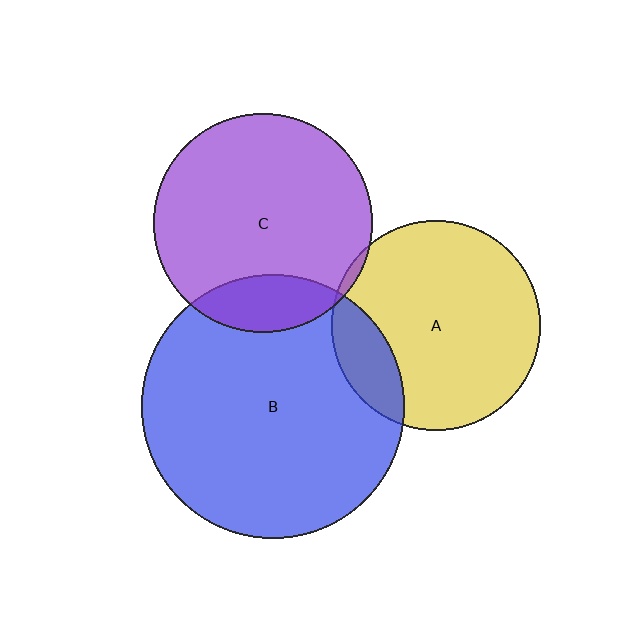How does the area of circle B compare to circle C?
Approximately 1.4 times.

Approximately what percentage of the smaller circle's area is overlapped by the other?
Approximately 15%.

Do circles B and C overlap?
Yes.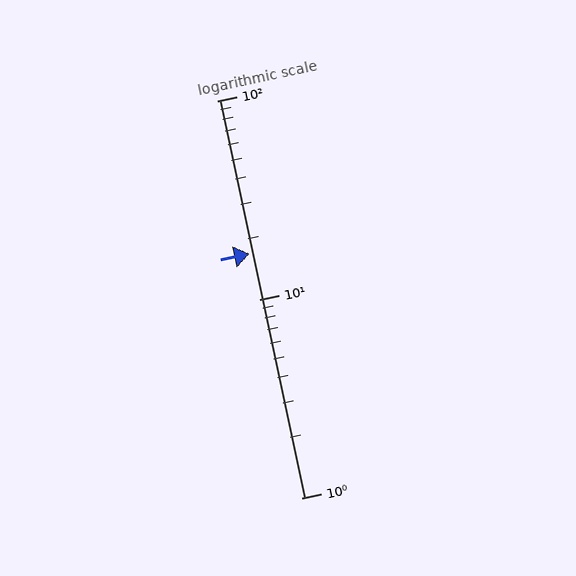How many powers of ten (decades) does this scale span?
The scale spans 2 decades, from 1 to 100.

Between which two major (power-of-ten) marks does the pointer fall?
The pointer is between 10 and 100.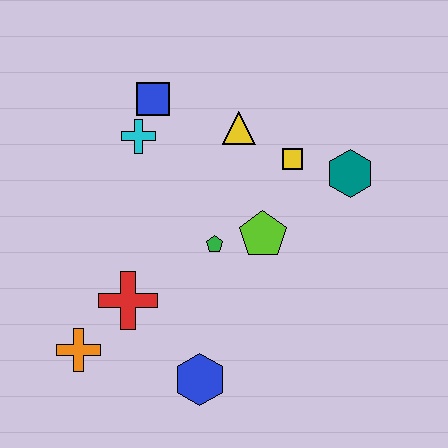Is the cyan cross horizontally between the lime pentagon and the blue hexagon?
No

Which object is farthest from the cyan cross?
The blue hexagon is farthest from the cyan cross.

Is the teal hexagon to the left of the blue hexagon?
No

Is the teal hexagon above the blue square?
No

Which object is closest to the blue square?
The cyan cross is closest to the blue square.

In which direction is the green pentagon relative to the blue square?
The green pentagon is below the blue square.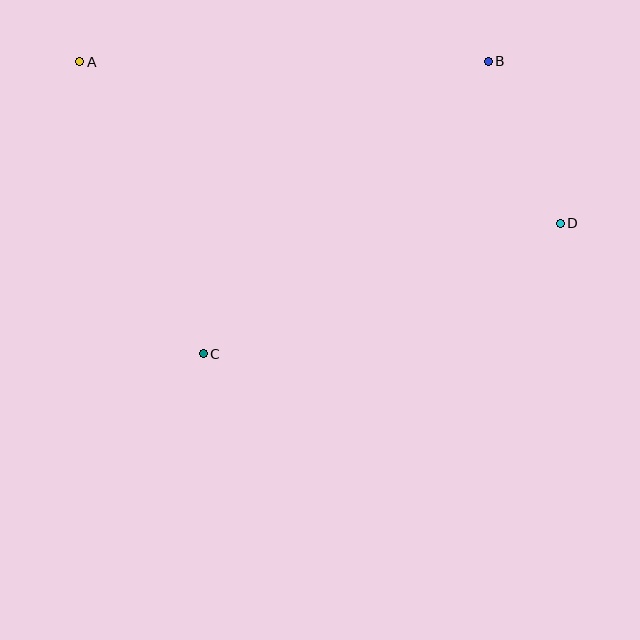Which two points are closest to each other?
Points B and D are closest to each other.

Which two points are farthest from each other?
Points A and D are farthest from each other.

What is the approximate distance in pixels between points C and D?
The distance between C and D is approximately 380 pixels.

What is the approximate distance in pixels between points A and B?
The distance between A and B is approximately 409 pixels.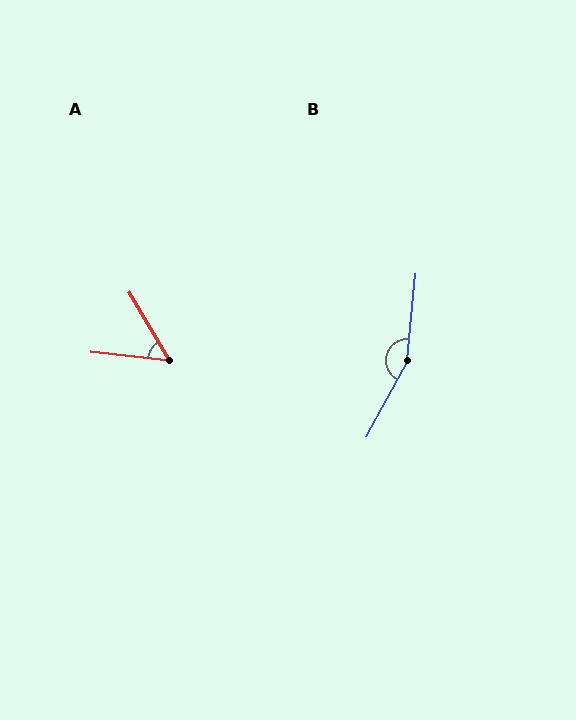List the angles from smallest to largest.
A (54°), B (157°).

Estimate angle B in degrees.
Approximately 157 degrees.